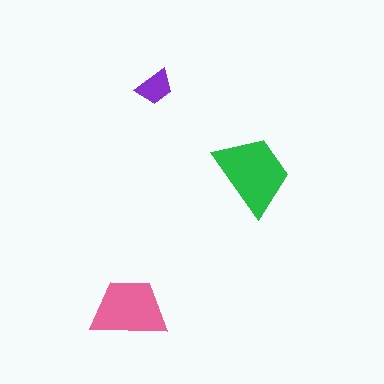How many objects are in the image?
There are 3 objects in the image.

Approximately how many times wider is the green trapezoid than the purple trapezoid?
About 2 times wider.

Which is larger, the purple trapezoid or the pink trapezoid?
The pink one.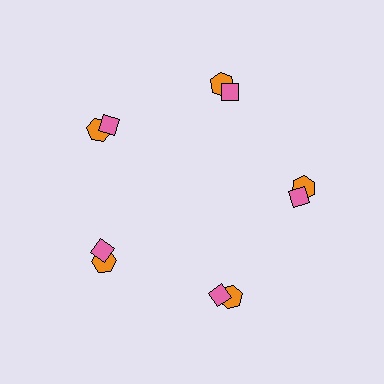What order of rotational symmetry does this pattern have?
This pattern has 5-fold rotational symmetry.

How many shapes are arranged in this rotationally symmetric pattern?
There are 10 shapes, arranged in 5 groups of 2.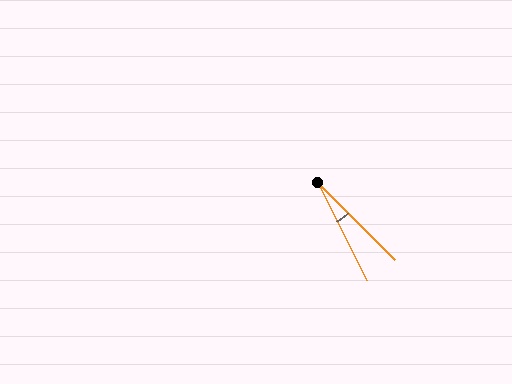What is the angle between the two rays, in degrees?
Approximately 18 degrees.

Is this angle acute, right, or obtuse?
It is acute.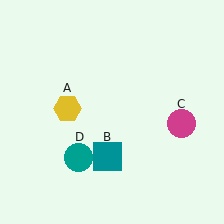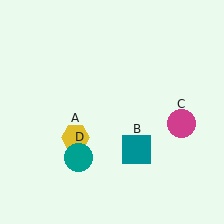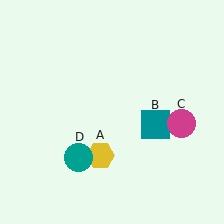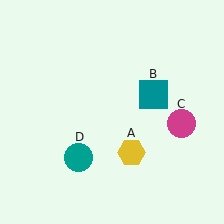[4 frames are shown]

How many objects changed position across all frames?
2 objects changed position: yellow hexagon (object A), teal square (object B).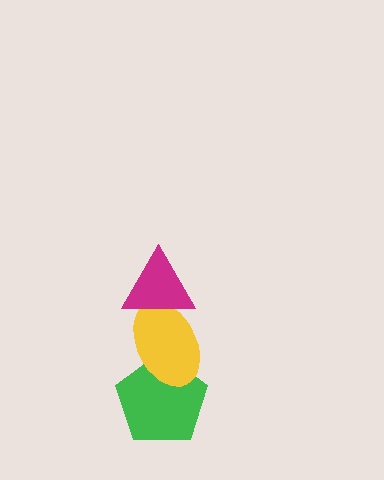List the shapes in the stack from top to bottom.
From top to bottom: the magenta triangle, the yellow ellipse, the green pentagon.